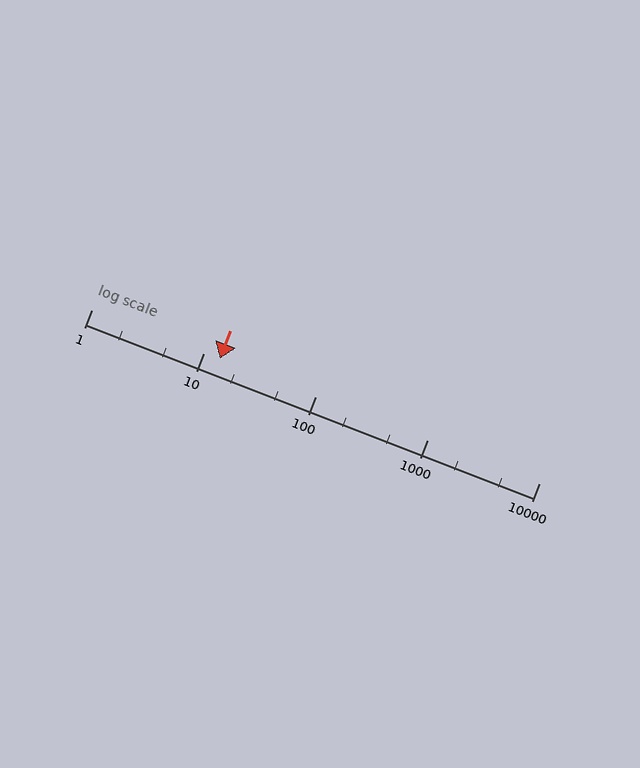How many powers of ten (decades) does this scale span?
The scale spans 4 decades, from 1 to 10000.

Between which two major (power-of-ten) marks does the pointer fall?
The pointer is between 10 and 100.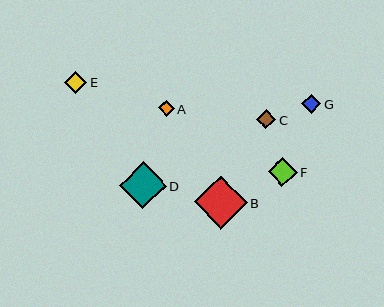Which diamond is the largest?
Diamond B is the largest with a size of approximately 53 pixels.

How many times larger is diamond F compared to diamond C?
Diamond F is approximately 1.5 times the size of diamond C.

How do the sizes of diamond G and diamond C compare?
Diamond G and diamond C are approximately the same size.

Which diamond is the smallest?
Diamond A is the smallest with a size of approximately 16 pixels.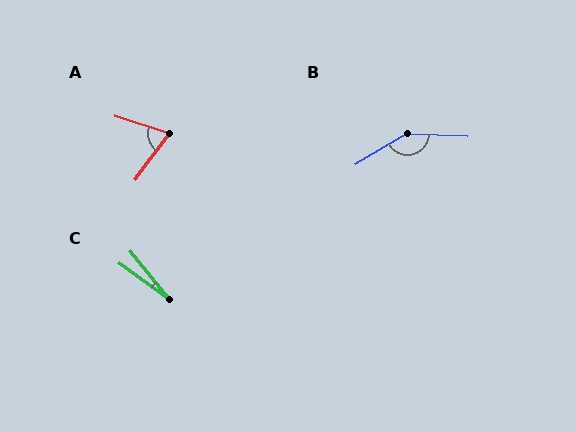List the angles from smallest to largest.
C (15°), A (71°), B (147°).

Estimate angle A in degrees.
Approximately 71 degrees.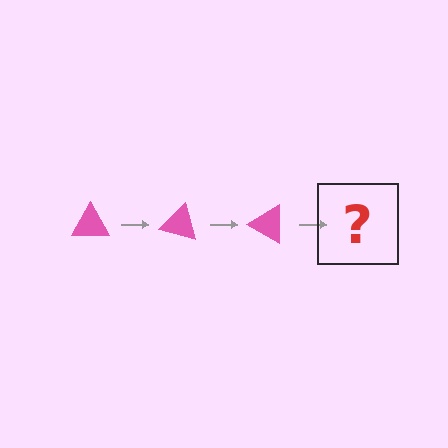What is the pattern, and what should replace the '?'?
The pattern is that the triangle rotates 15 degrees each step. The '?' should be a pink triangle rotated 45 degrees.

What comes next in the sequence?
The next element should be a pink triangle rotated 45 degrees.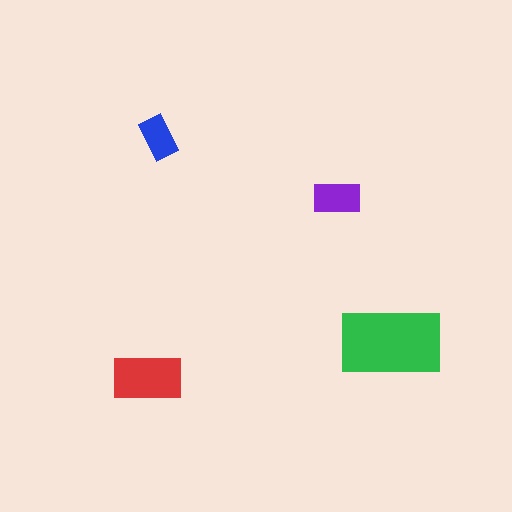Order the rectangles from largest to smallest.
the green one, the red one, the purple one, the blue one.